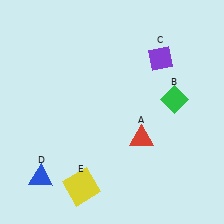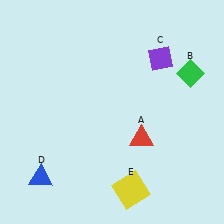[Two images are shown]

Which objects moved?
The objects that moved are: the green diamond (B), the yellow square (E).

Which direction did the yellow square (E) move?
The yellow square (E) moved right.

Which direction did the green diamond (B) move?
The green diamond (B) moved up.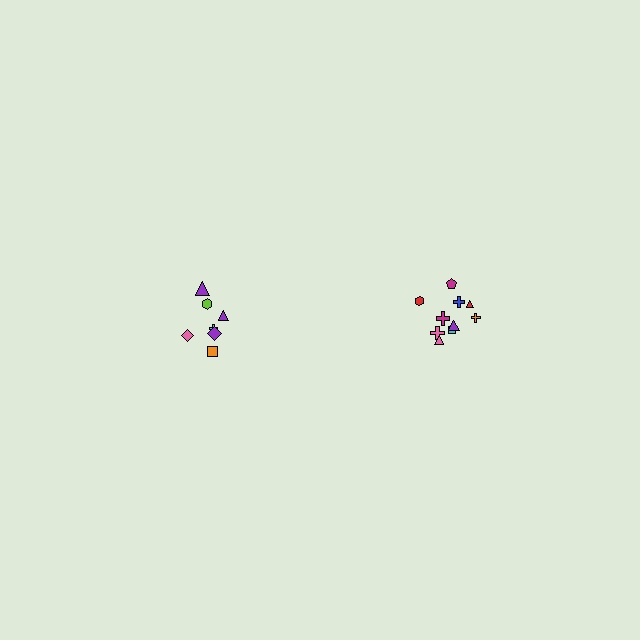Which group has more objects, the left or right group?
The right group.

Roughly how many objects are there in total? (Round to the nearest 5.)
Roughly 15 objects in total.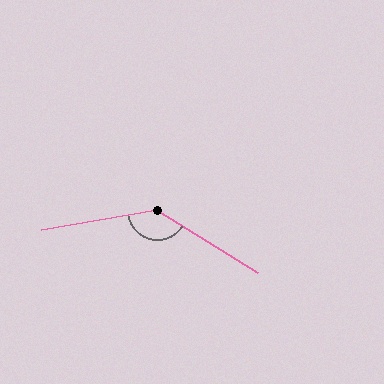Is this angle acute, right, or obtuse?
It is obtuse.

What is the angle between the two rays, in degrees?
Approximately 138 degrees.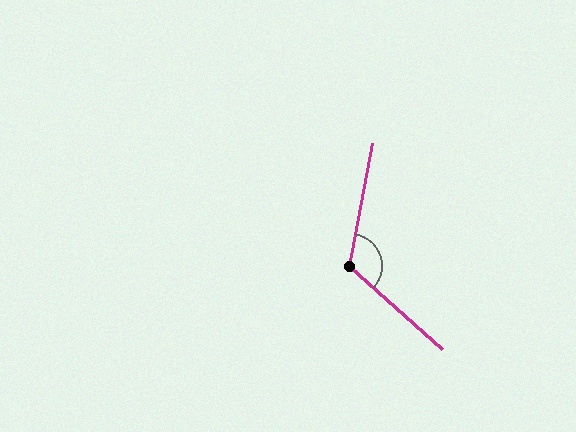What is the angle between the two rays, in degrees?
Approximately 121 degrees.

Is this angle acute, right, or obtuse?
It is obtuse.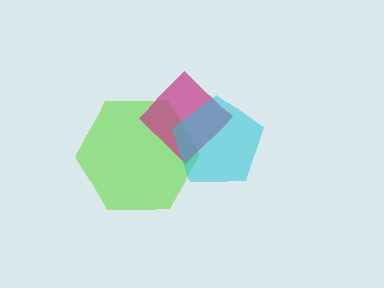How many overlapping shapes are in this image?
There are 3 overlapping shapes in the image.